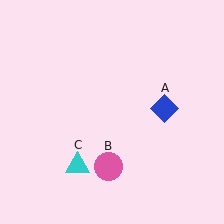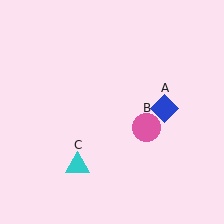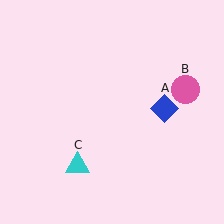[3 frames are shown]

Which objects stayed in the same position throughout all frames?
Blue diamond (object A) and cyan triangle (object C) remained stationary.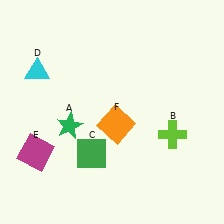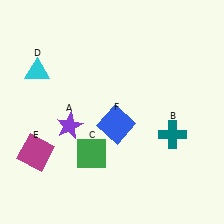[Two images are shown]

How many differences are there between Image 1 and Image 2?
There are 3 differences between the two images.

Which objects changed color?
A changed from green to purple. B changed from lime to teal. F changed from orange to blue.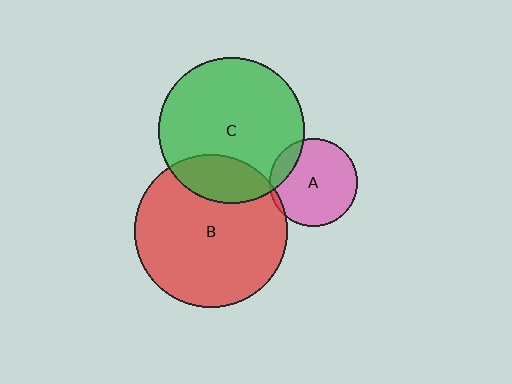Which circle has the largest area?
Circle B (red).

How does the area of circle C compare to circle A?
Approximately 2.7 times.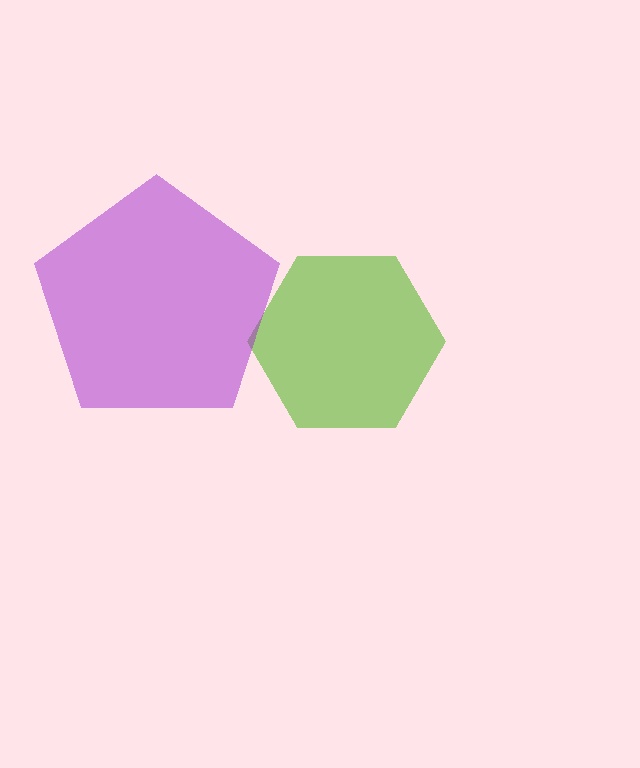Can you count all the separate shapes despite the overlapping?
Yes, there are 2 separate shapes.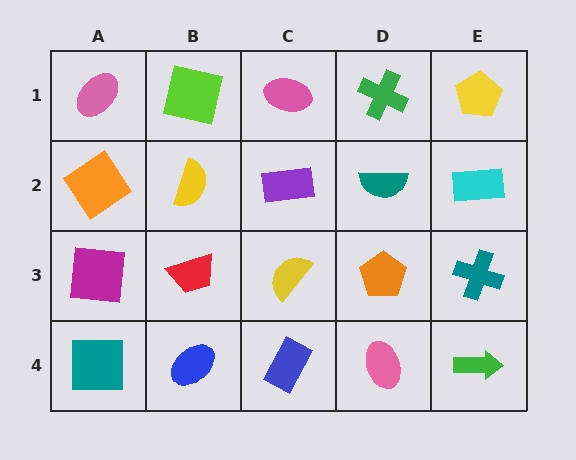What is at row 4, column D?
A pink ellipse.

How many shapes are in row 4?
5 shapes.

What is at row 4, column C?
A blue rectangle.